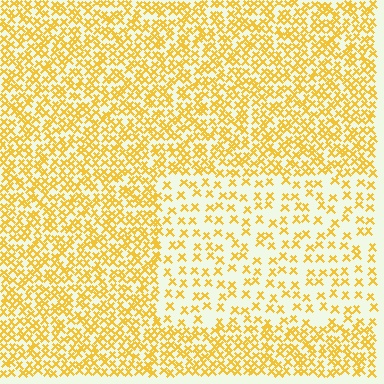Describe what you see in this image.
The image contains small yellow elements arranged at two different densities. A rectangle-shaped region is visible where the elements are less densely packed than the surrounding area.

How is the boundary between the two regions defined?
The boundary is defined by a change in element density (approximately 2.3x ratio). All elements are the same color, size, and shape.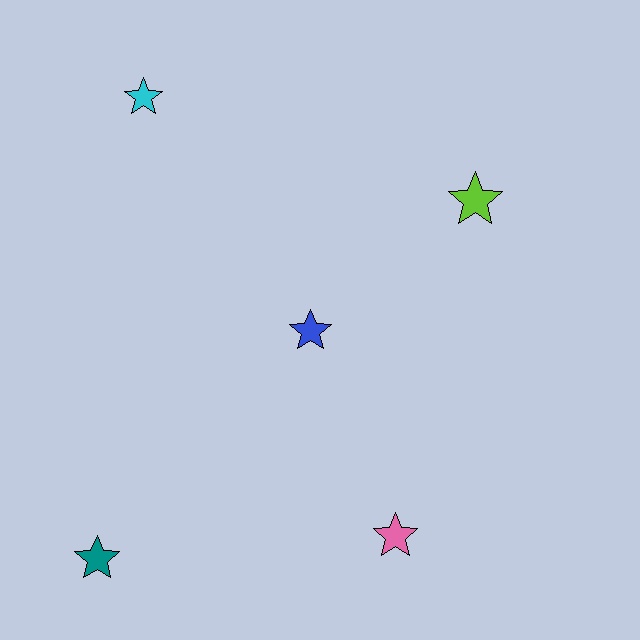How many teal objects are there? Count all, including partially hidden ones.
There is 1 teal object.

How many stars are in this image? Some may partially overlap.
There are 5 stars.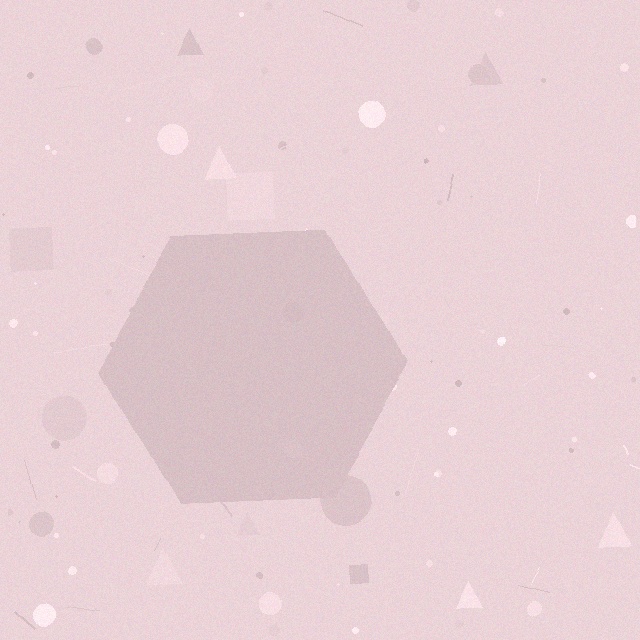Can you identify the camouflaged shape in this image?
The camouflaged shape is a hexagon.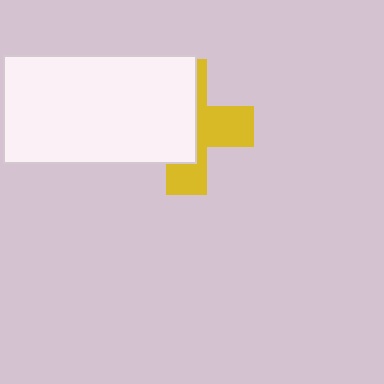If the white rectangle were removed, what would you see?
You would see the complete yellow cross.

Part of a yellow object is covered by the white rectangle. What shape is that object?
It is a cross.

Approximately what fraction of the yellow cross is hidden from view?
Roughly 55% of the yellow cross is hidden behind the white rectangle.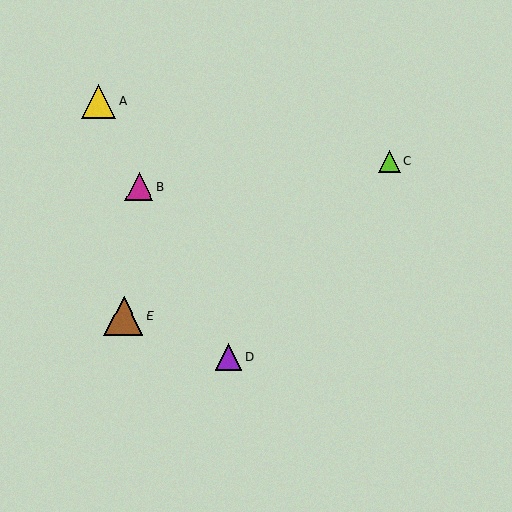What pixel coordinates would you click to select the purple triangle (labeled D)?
Click at (228, 357) to select the purple triangle D.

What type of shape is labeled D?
Shape D is a purple triangle.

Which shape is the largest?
The brown triangle (labeled E) is the largest.